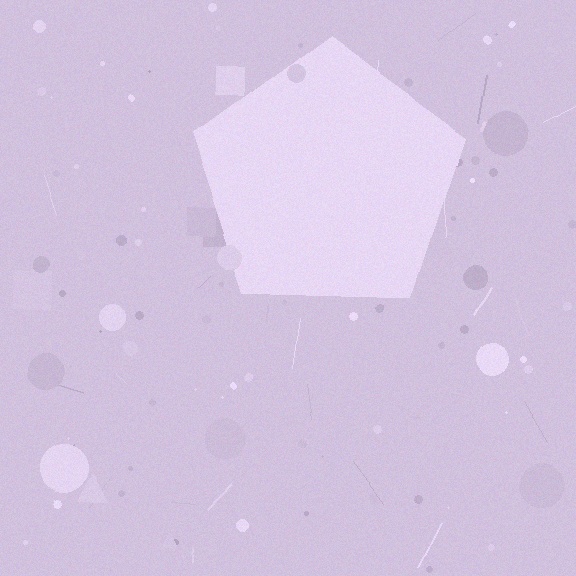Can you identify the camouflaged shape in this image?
The camouflaged shape is a pentagon.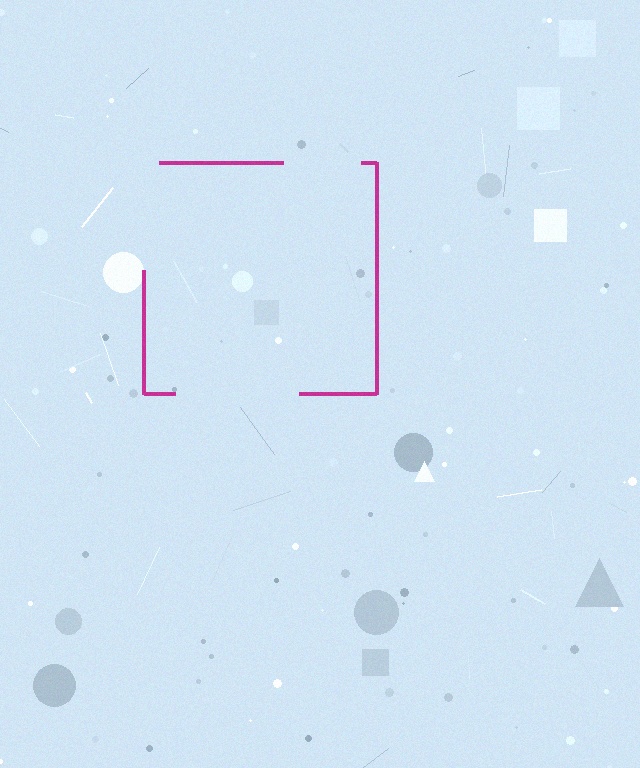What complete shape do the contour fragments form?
The contour fragments form a square.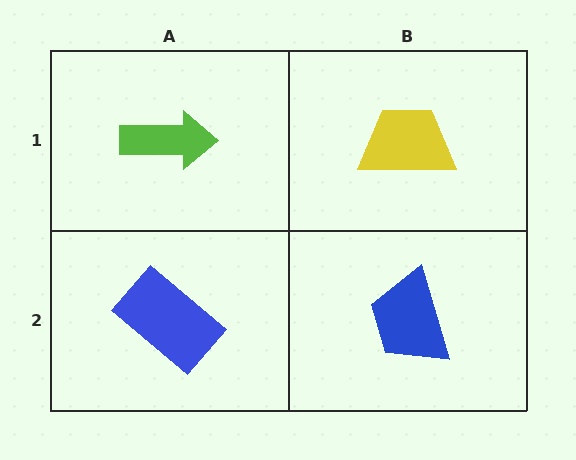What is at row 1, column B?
A yellow trapezoid.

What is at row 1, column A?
A lime arrow.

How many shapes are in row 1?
2 shapes.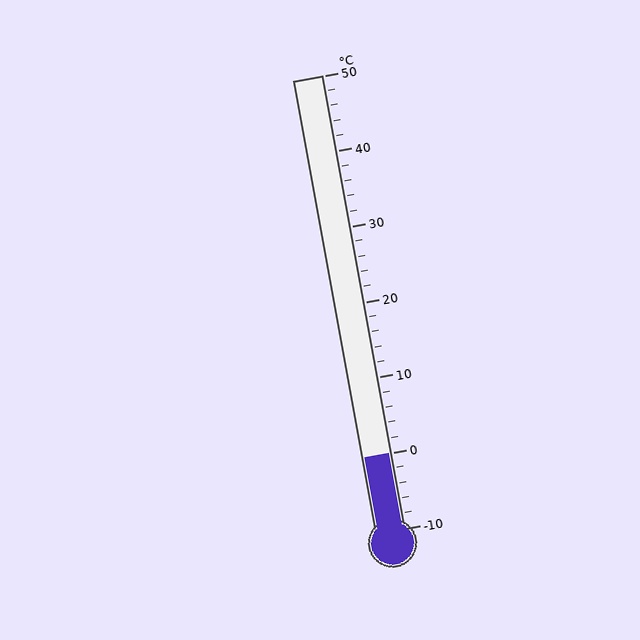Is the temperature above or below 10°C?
The temperature is below 10°C.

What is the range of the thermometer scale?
The thermometer scale ranges from -10°C to 50°C.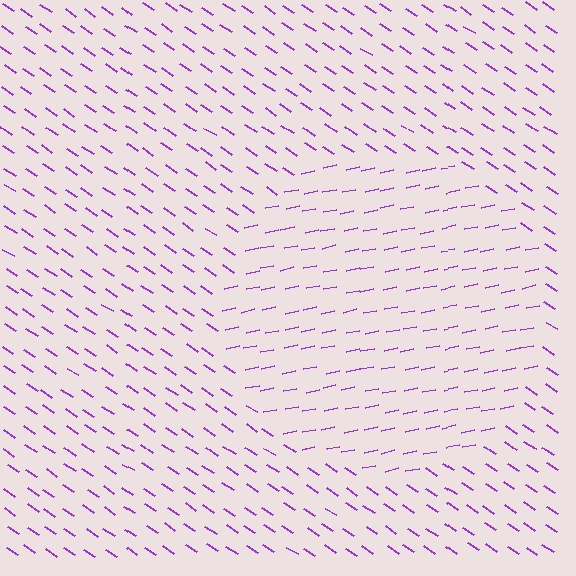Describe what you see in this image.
The image is filled with small purple line segments. A circle region in the image has lines oriented differently from the surrounding lines, creating a visible texture boundary.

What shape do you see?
I see a circle.